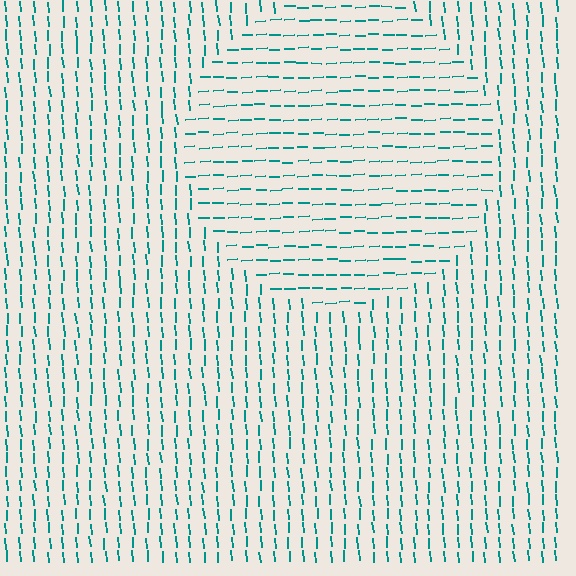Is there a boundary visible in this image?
Yes, there is a texture boundary formed by a change in line orientation.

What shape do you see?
I see a circle.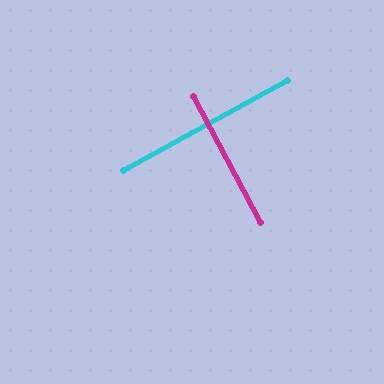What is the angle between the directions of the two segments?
Approximately 89 degrees.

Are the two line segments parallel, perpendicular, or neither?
Perpendicular — they meet at approximately 89°.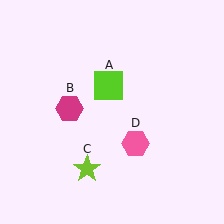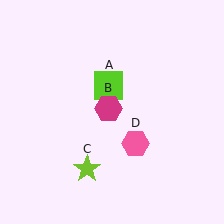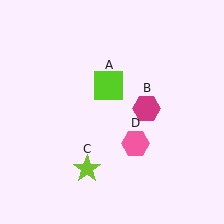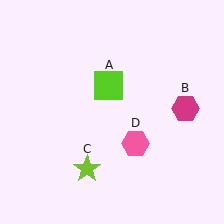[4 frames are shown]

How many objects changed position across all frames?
1 object changed position: magenta hexagon (object B).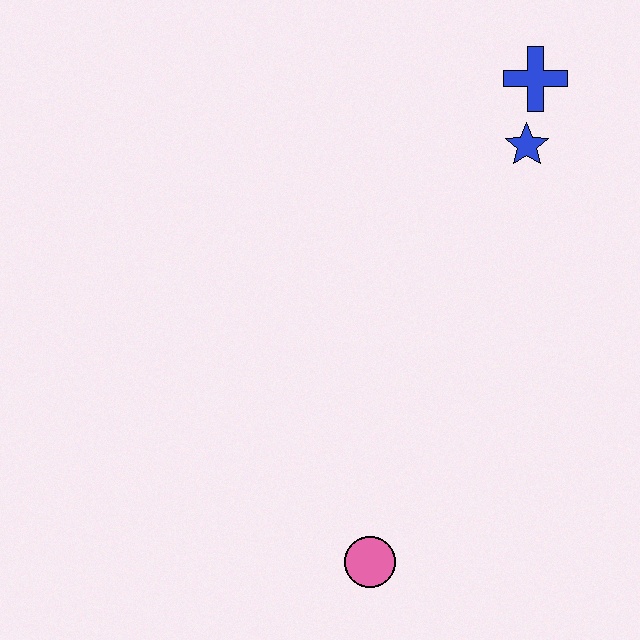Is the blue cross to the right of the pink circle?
Yes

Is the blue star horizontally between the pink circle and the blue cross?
Yes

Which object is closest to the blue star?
The blue cross is closest to the blue star.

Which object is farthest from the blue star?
The pink circle is farthest from the blue star.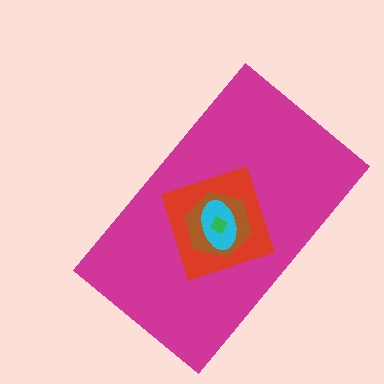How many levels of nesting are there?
5.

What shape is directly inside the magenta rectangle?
The red diamond.